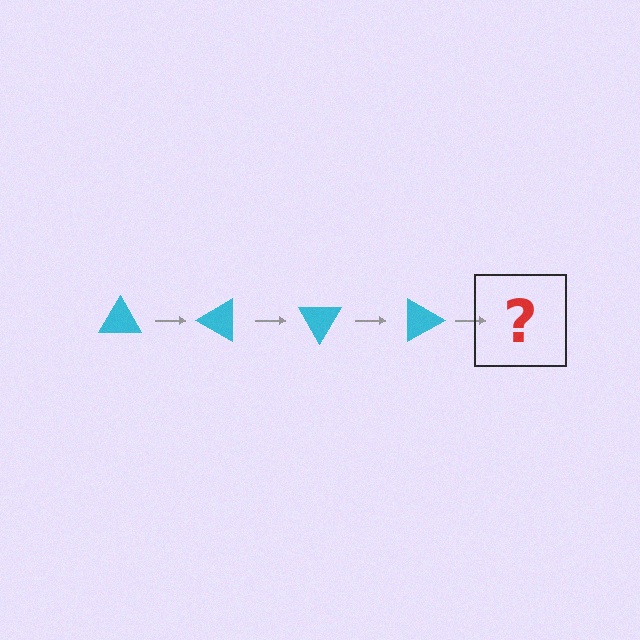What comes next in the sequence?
The next element should be a cyan triangle rotated 120 degrees.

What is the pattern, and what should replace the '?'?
The pattern is that the triangle rotates 30 degrees each step. The '?' should be a cyan triangle rotated 120 degrees.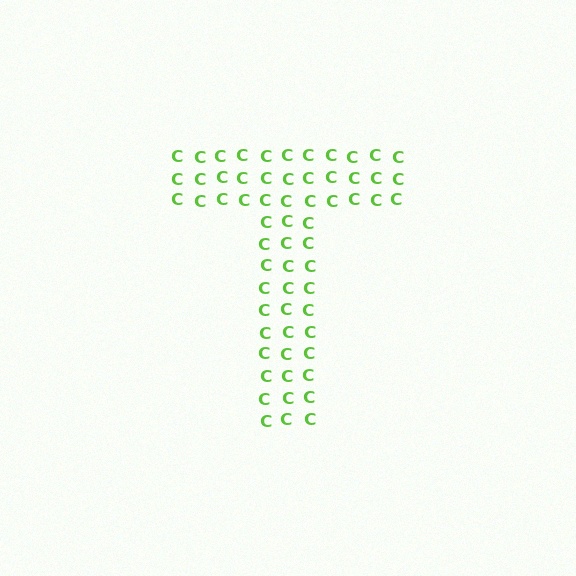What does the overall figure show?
The overall figure shows the letter T.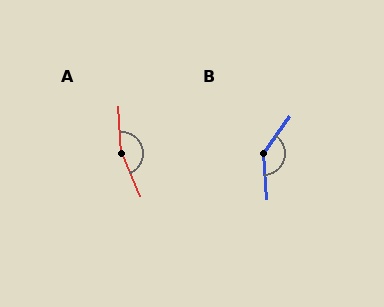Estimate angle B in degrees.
Approximately 140 degrees.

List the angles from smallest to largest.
B (140°), A (160°).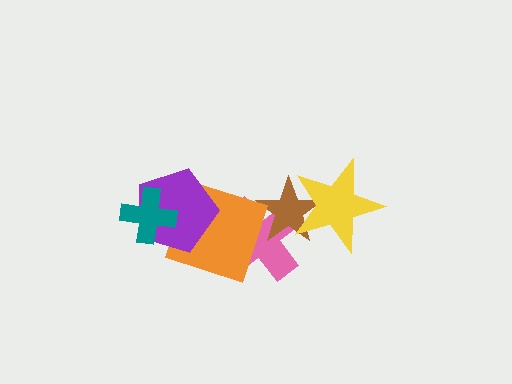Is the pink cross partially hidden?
Yes, it is partially covered by another shape.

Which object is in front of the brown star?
The yellow star is in front of the brown star.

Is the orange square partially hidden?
Yes, it is partially covered by another shape.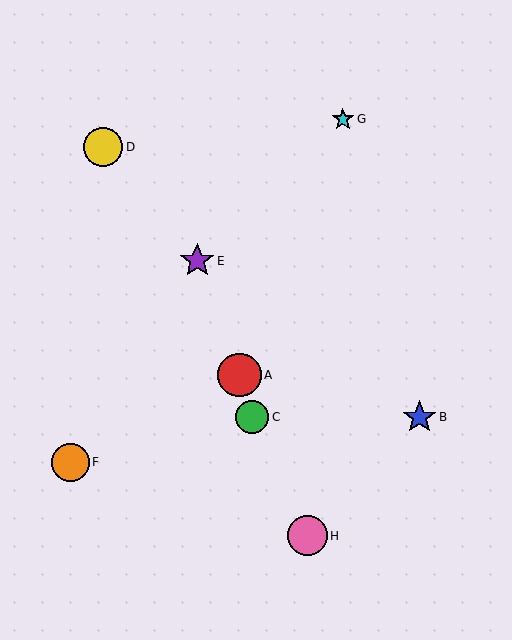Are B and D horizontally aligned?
No, B is at y≈417 and D is at y≈147.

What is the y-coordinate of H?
Object H is at y≈536.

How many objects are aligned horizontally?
2 objects (B, C) are aligned horizontally.